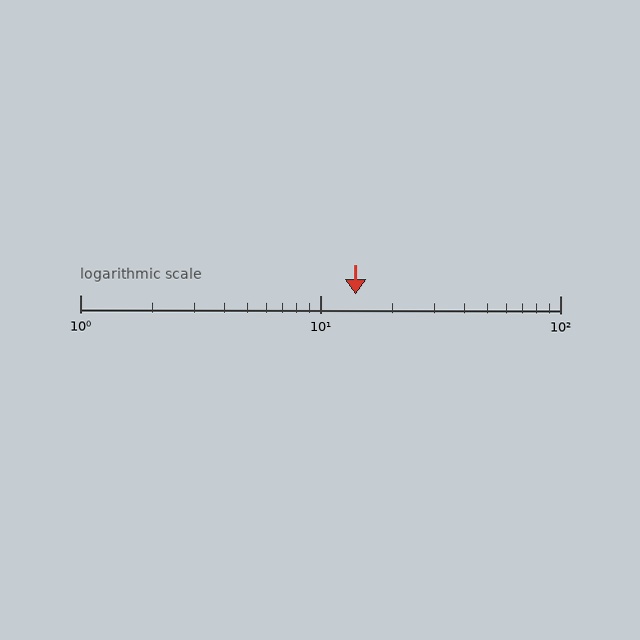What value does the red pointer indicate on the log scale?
The pointer indicates approximately 14.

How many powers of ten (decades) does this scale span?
The scale spans 2 decades, from 1 to 100.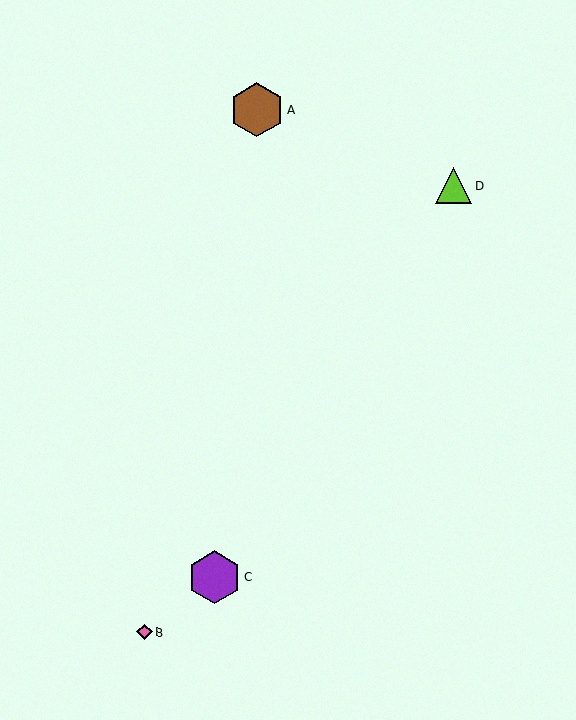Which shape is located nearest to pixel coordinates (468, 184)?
The lime triangle (labeled D) at (453, 185) is nearest to that location.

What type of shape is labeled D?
Shape D is a lime triangle.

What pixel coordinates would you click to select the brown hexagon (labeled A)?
Click at (257, 110) to select the brown hexagon A.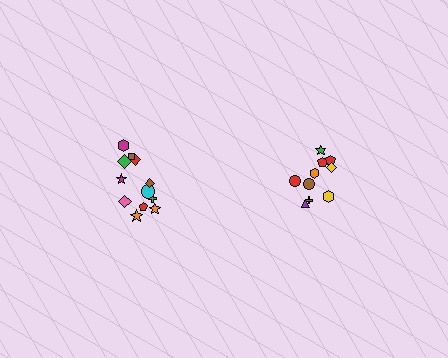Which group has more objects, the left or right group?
The left group.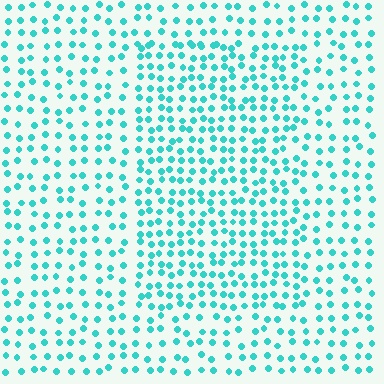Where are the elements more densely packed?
The elements are more densely packed inside the rectangle boundary.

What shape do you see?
I see a rectangle.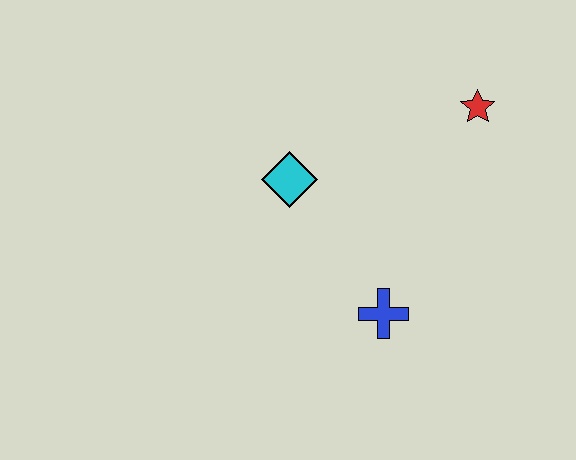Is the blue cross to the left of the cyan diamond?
No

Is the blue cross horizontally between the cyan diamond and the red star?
Yes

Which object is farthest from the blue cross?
The red star is farthest from the blue cross.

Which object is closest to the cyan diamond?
The blue cross is closest to the cyan diamond.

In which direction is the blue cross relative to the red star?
The blue cross is below the red star.